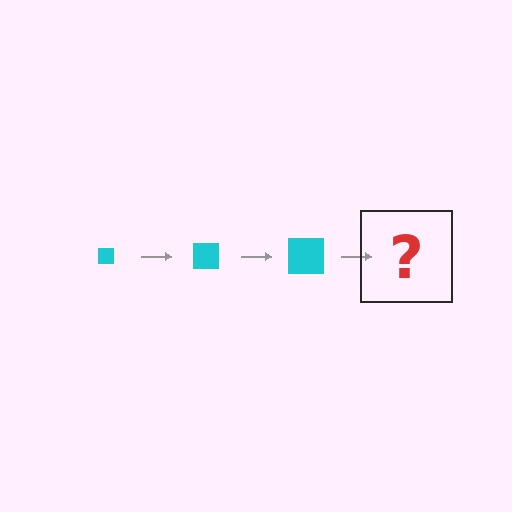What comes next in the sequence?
The next element should be a cyan square, larger than the previous one.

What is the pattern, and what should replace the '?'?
The pattern is that the square gets progressively larger each step. The '?' should be a cyan square, larger than the previous one.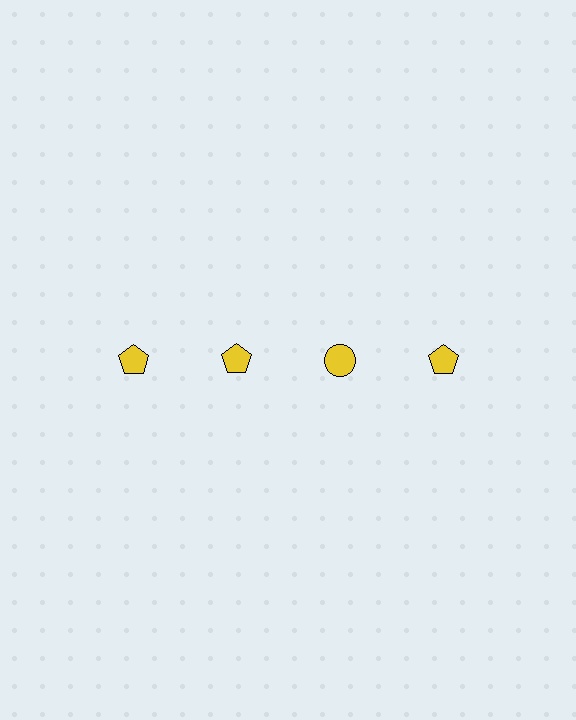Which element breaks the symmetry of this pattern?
The yellow circle in the top row, center column breaks the symmetry. All other shapes are yellow pentagons.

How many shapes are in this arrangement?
There are 4 shapes arranged in a grid pattern.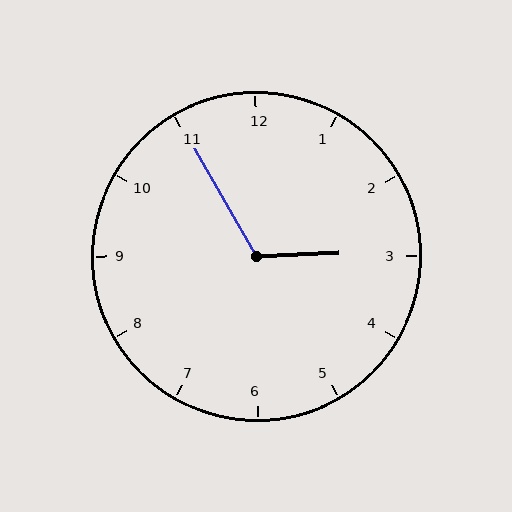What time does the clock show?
2:55.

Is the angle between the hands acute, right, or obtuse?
It is obtuse.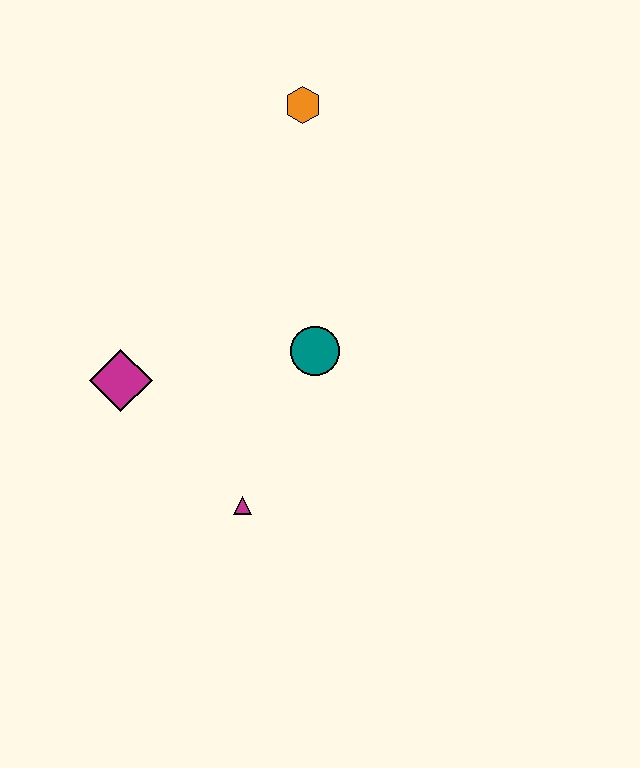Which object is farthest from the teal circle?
The orange hexagon is farthest from the teal circle.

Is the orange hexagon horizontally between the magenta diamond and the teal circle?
Yes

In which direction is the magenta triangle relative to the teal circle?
The magenta triangle is below the teal circle.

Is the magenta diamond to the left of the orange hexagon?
Yes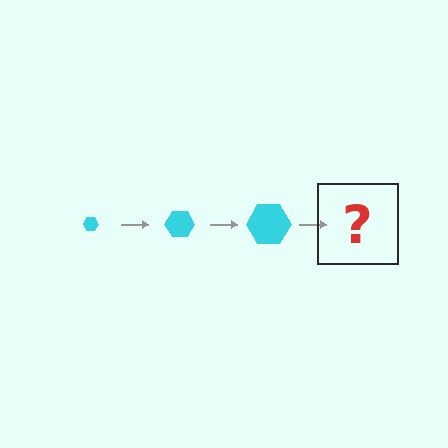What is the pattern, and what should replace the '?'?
The pattern is that the hexagon gets progressively larger each step. The '?' should be a cyan hexagon, larger than the previous one.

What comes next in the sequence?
The next element should be a cyan hexagon, larger than the previous one.